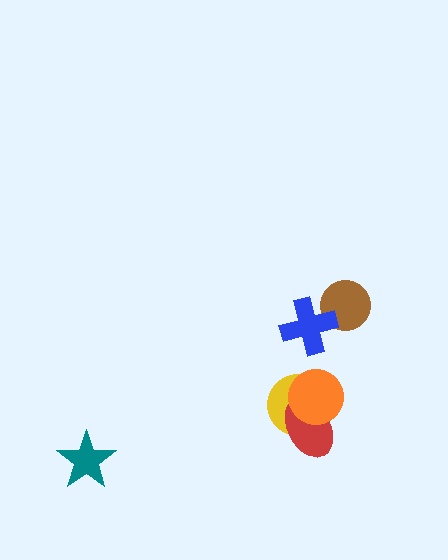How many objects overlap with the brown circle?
1 object overlaps with the brown circle.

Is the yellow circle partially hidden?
Yes, it is partially covered by another shape.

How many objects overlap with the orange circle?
2 objects overlap with the orange circle.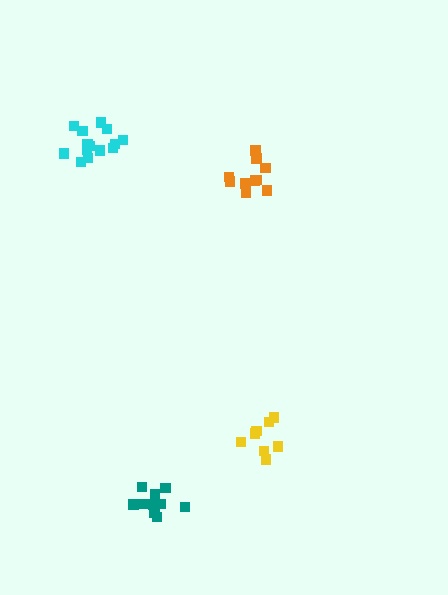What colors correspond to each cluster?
The clusters are colored: orange, cyan, yellow, teal.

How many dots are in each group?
Group 1: 11 dots, Group 2: 14 dots, Group 3: 8 dots, Group 4: 10 dots (43 total).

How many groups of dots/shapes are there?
There are 4 groups.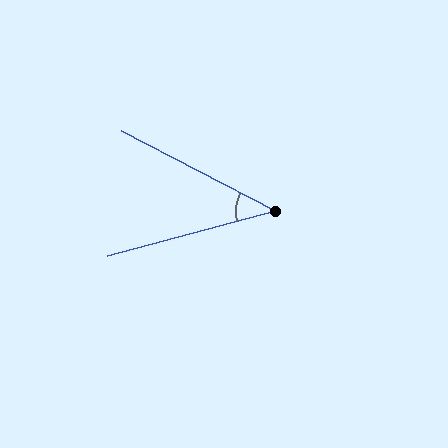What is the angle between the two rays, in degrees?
Approximately 42 degrees.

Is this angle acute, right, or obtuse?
It is acute.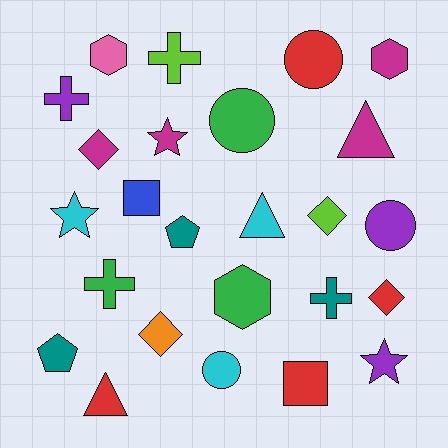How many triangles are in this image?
There are 3 triangles.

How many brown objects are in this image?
There are no brown objects.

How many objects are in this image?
There are 25 objects.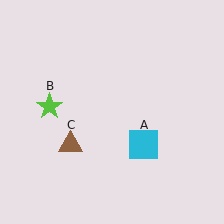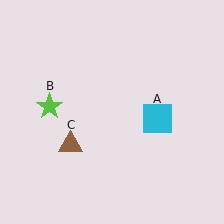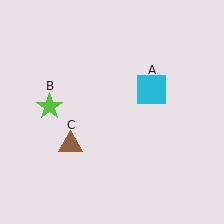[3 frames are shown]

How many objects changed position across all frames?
1 object changed position: cyan square (object A).